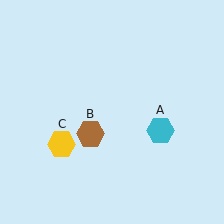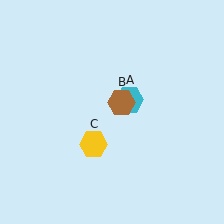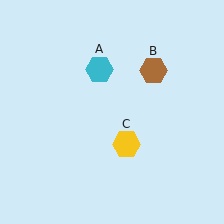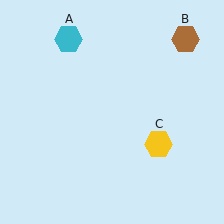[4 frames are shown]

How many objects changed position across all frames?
3 objects changed position: cyan hexagon (object A), brown hexagon (object B), yellow hexagon (object C).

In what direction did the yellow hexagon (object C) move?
The yellow hexagon (object C) moved right.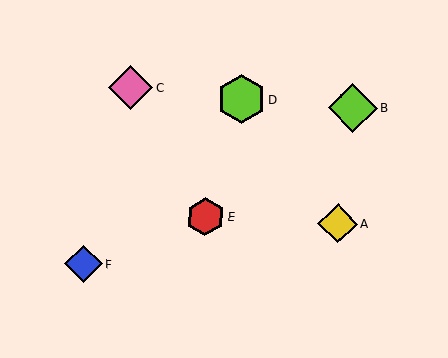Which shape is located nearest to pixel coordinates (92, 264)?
The blue diamond (labeled F) at (83, 264) is nearest to that location.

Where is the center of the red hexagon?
The center of the red hexagon is at (205, 216).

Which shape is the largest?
The lime diamond (labeled B) is the largest.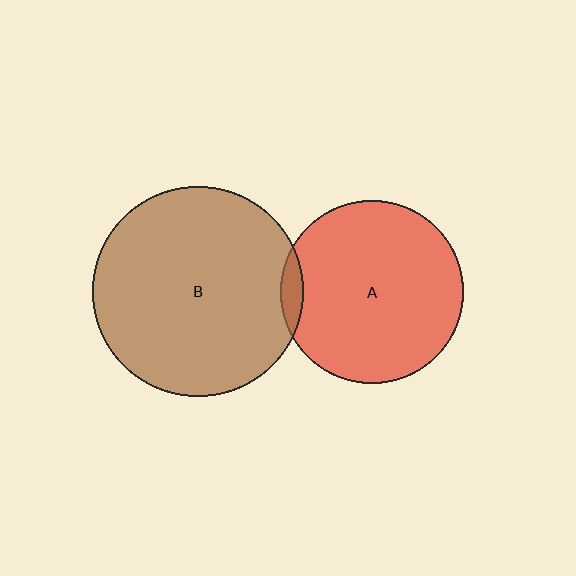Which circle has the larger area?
Circle B (brown).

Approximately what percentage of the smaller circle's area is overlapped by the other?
Approximately 5%.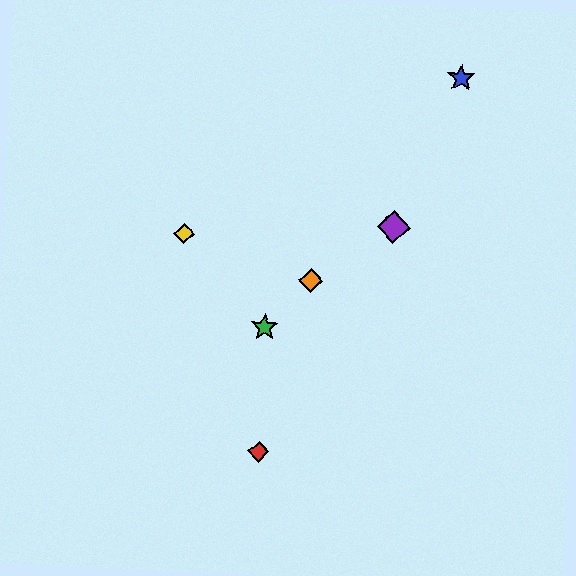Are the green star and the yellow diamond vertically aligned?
No, the green star is at x≈264 and the yellow diamond is at x≈184.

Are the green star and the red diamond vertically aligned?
Yes, both are at x≈264.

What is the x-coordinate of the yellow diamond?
The yellow diamond is at x≈184.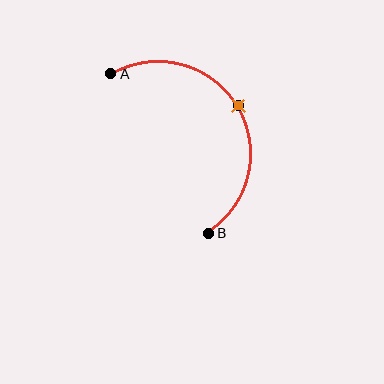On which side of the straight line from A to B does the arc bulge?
The arc bulges to the right of the straight line connecting A and B.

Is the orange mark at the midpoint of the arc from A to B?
Yes. The orange mark lies on the arc at equal arc-length from both A and B — it is the arc midpoint.